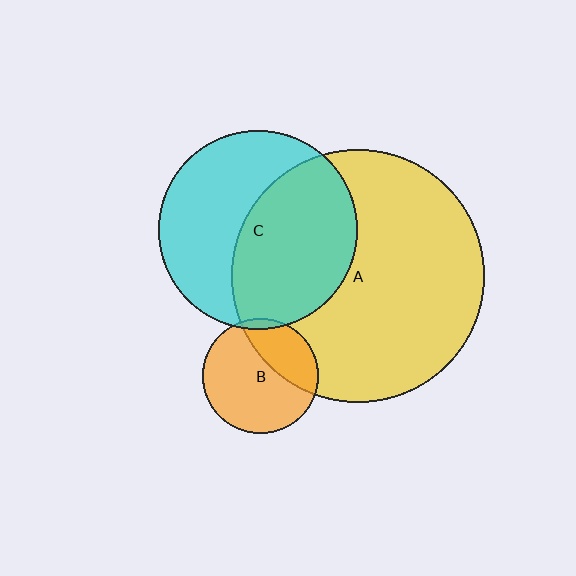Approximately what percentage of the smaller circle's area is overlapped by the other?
Approximately 5%.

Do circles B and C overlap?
Yes.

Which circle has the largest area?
Circle A (yellow).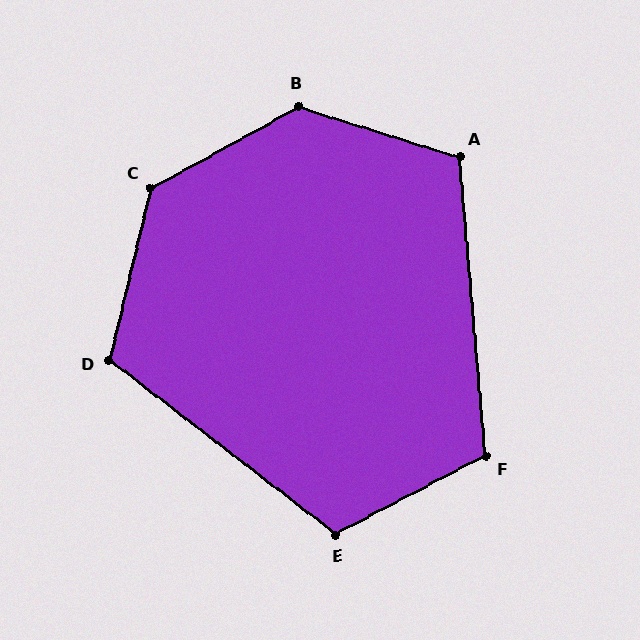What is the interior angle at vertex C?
Approximately 132 degrees (obtuse).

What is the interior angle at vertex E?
Approximately 115 degrees (obtuse).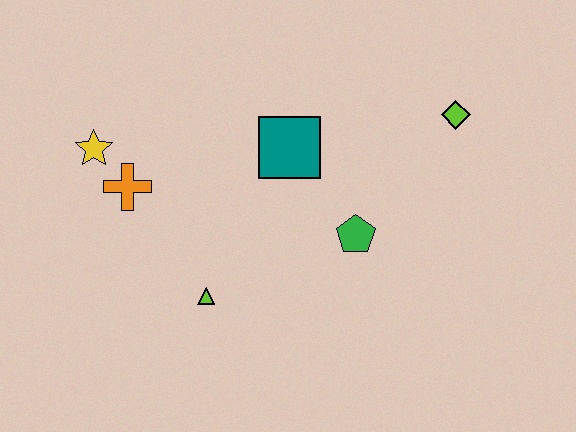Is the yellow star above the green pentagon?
Yes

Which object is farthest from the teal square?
The yellow star is farthest from the teal square.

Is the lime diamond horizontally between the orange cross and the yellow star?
No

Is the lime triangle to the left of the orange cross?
No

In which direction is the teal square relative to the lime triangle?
The teal square is above the lime triangle.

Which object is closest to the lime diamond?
The green pentagon is closest to the lime diamond.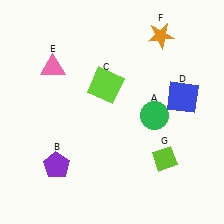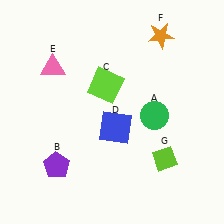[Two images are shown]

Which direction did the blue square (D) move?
The blue square (D) moved left.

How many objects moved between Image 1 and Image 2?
1 object moved between the two images.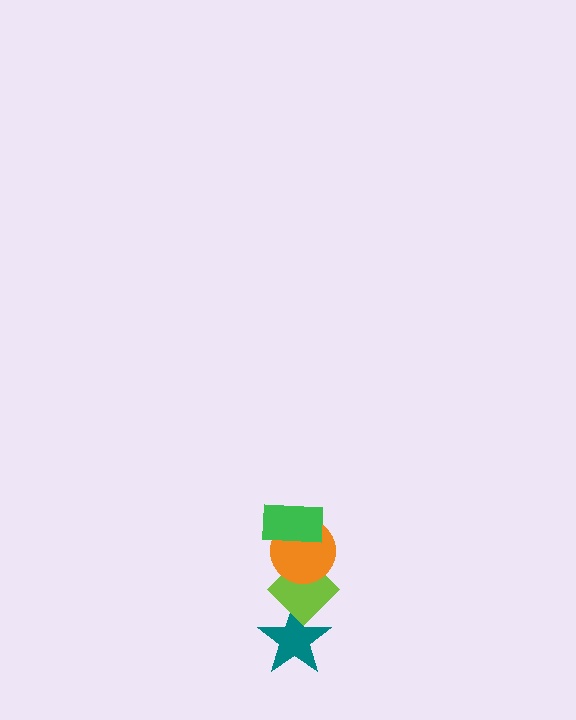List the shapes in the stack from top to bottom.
From top to bottom: the green rectangle, the orange circle, the lime diamond, the teal star.